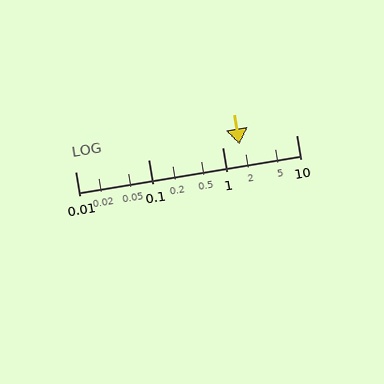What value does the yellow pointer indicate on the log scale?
The pointer indicates approximately 1.7.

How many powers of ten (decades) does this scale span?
The scale spans 3 decades, from 0.01 to 10.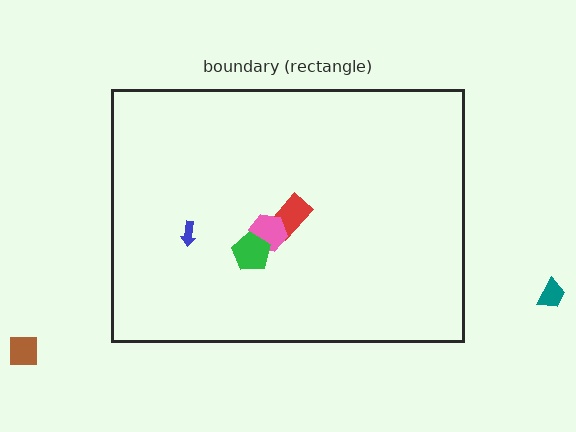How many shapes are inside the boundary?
4 inside, 2 outside.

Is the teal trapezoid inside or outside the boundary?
Outside.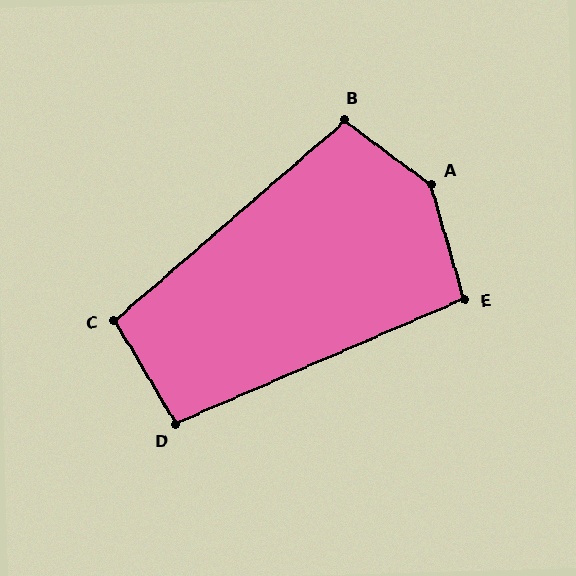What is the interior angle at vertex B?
Approximately 103 degrees (obtuse).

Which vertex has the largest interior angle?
A, at approximately 142 degrees.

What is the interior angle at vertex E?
Approximately 97 degrees (obtuse).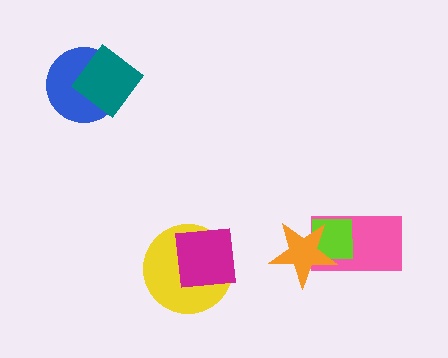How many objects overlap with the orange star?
2 objects overlap with the orange star.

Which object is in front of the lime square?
The orange star is in front of the lime square.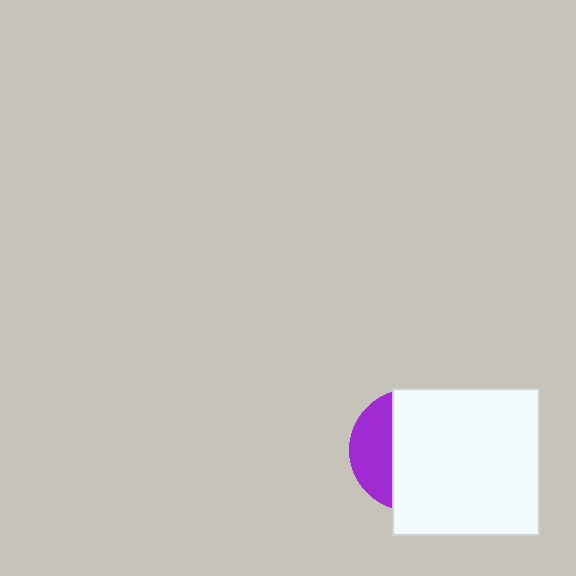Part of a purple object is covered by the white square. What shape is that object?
It is a circle.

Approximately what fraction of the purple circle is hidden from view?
Roughly 69% of the purple circle is hidden behind the white square.